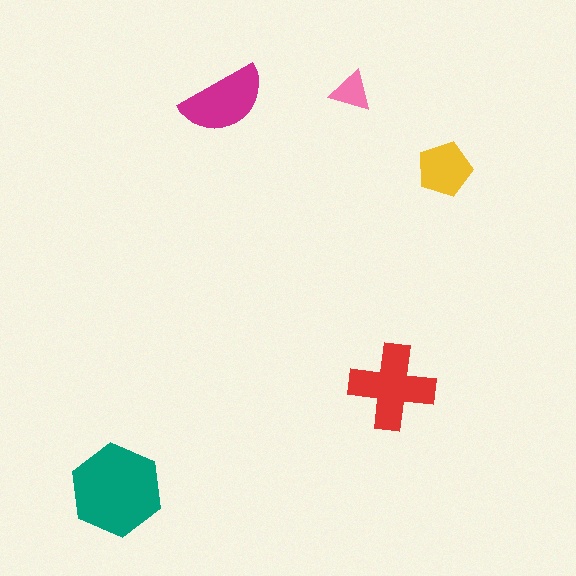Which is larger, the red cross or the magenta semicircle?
The red cross.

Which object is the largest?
The teal hexagon.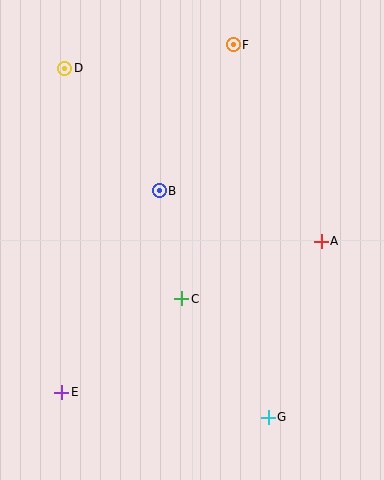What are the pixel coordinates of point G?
Point G is at (268, 417).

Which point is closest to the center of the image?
Point B at (159, 191) is closest to the center.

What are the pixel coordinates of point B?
Point B is at (159, 191).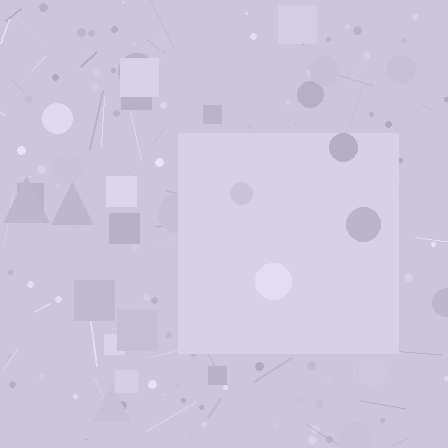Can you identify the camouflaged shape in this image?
The camouflaged shape is a square.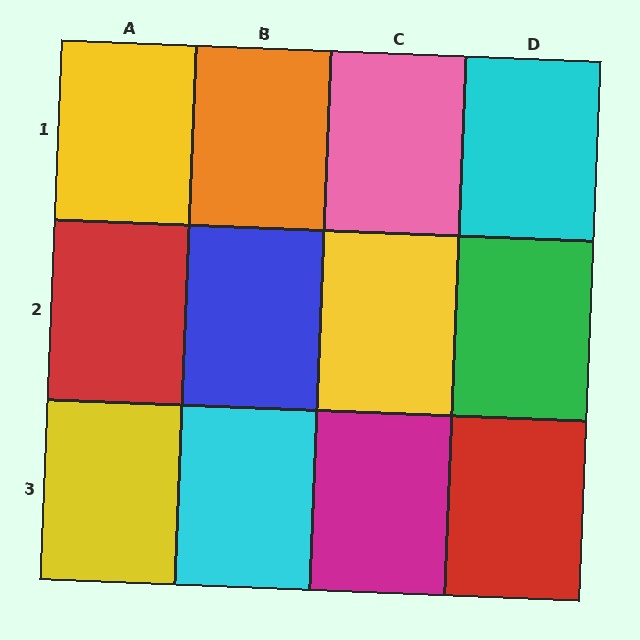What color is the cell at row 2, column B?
Blue.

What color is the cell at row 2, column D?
Green.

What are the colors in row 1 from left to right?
Yellow, orange, pink, cyan.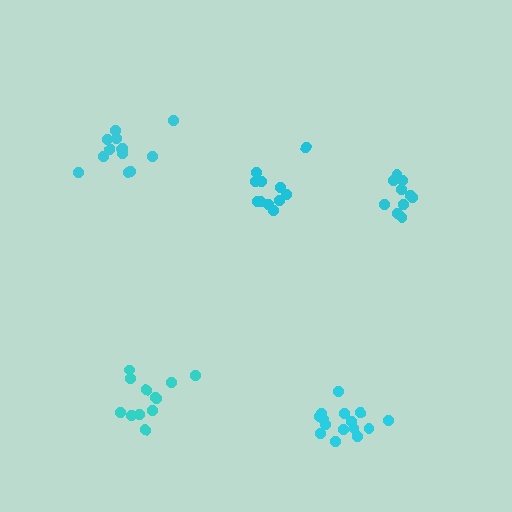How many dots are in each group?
Group 1: 15 dots, Group 2: 12 dots, Group 3: 13 dots, Group 4: 11 dots, Group 5: 10 dots (61 total).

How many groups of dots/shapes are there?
There are 5 groups.